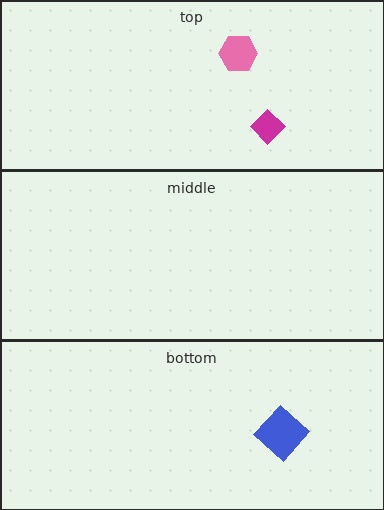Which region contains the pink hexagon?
The top region.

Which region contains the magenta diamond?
The top region.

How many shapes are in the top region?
2.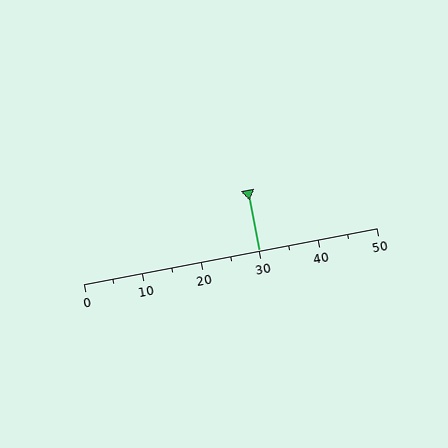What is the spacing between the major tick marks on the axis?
The major ticks are spaced 10 apart.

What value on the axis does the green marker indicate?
The marker indicates approximately 30.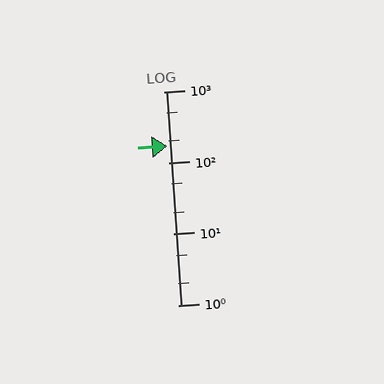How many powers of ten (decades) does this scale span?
The scale spans 3 decades, from 1 to 1000.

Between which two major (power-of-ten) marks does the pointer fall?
The pointer is between 100 and 1000.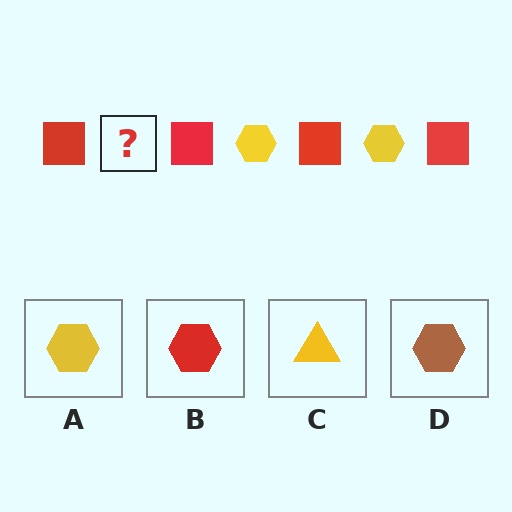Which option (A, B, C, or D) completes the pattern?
A.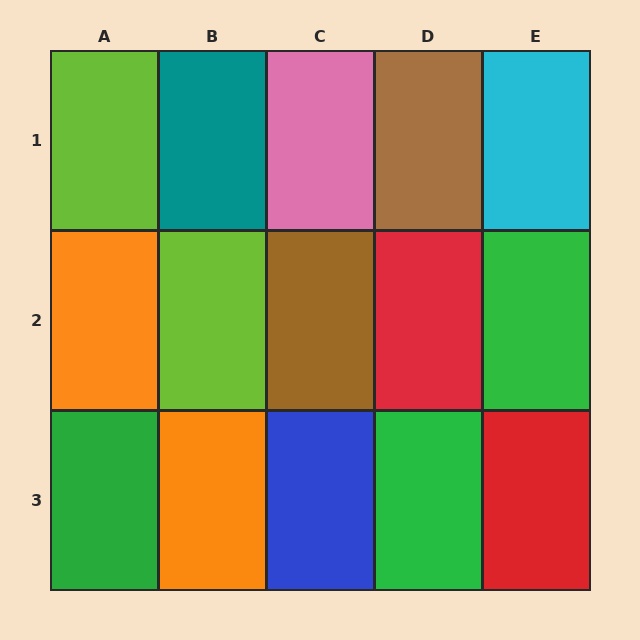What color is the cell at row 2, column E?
Green.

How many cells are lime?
2 cells are lime.